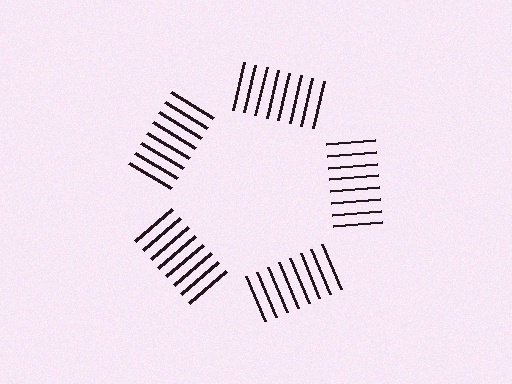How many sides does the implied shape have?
5 sides — the line-ends trace a pentagon.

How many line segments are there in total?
40 — 8 along each of the 5 edges.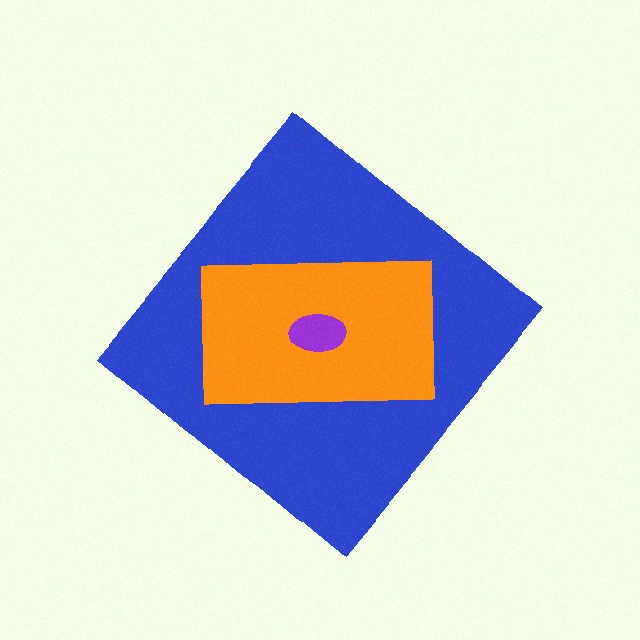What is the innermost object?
The purple ellipse.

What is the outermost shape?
The blue diamond.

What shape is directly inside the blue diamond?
The orange rectangle.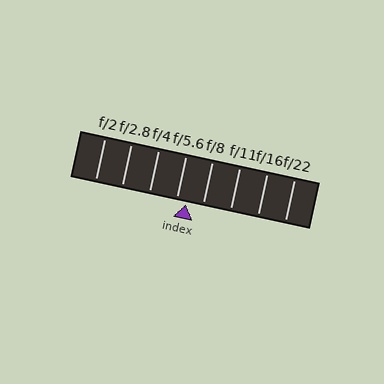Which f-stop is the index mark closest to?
The index mark is closest to f/5.6.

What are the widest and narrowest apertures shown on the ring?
The widest aperture shown is f/2 and the narrowest is f/22.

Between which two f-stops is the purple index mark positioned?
The index mark is between f/5.6 and f/8.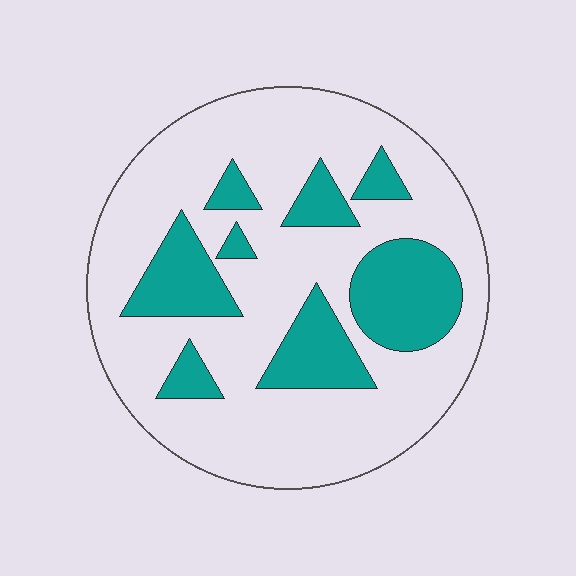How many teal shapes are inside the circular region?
8.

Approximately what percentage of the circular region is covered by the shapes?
Approximately 25%.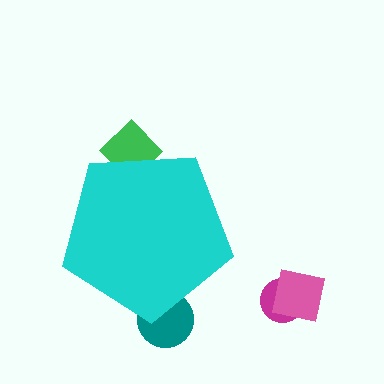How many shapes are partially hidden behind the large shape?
2 shapes are partially hidden.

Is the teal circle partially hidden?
Yes, the teal circle is partially hidden behind the cyan pentagon.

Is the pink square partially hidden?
No, the pink square is fully visible.